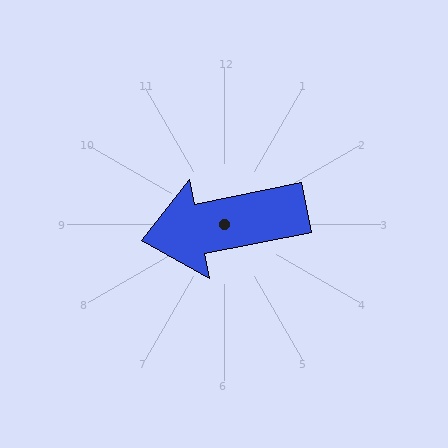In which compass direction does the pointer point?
West.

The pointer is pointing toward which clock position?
Roughly 9 o'clock.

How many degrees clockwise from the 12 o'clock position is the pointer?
Approximately 259 degrees.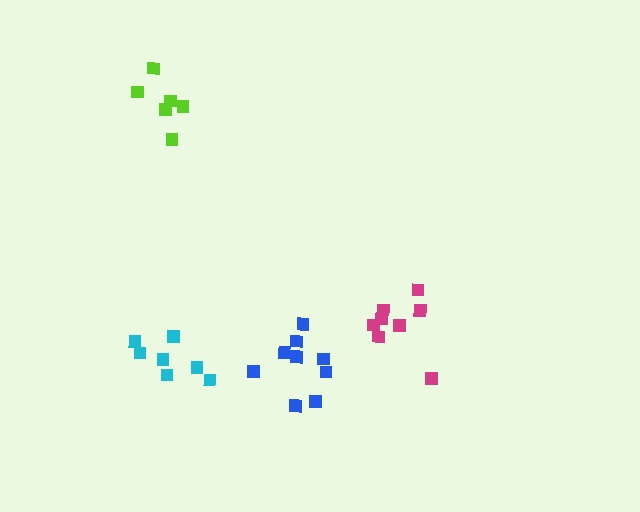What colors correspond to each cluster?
The clusters are colored: lime, magenta, cyan, blue.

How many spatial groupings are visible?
There are 4 spatial groupings.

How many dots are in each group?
Group 1: 6 dots, Group 2: 8 dots, Group 3: 7 dots, Group 4: 9 dots (30 total).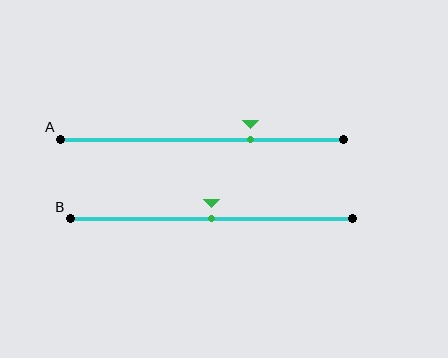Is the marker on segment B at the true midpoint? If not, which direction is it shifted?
Yes, the marker on segment B is at the true midpoint.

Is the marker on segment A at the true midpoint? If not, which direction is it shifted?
No, the marker on segment A is shifted to the right by about 17% of the segment length.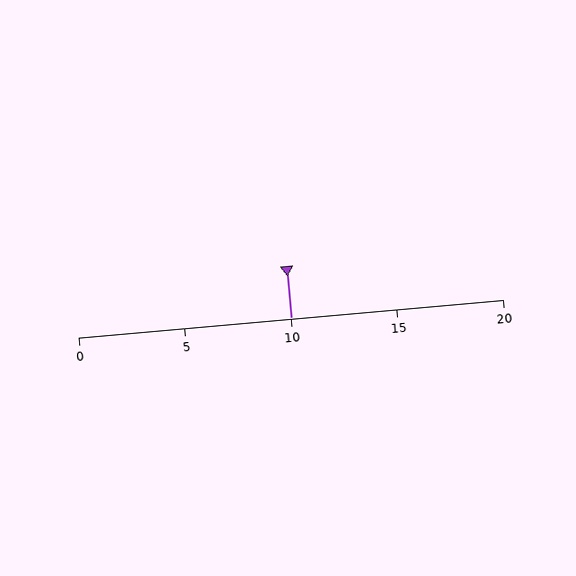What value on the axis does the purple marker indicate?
The marker indicates approximately 10.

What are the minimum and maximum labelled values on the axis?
The axis runs from 0 to 20.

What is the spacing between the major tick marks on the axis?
The major ticks are spaced 5 apart.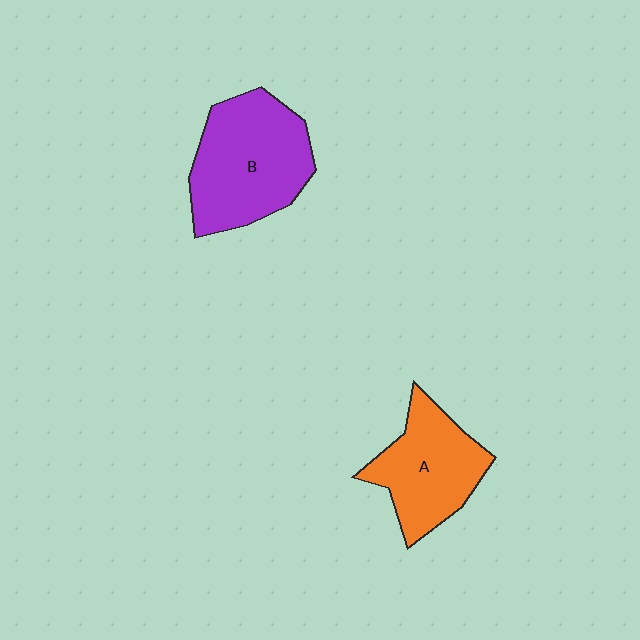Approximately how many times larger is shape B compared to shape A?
Approximately 1.3 times.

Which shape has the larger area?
Shape B (purple).